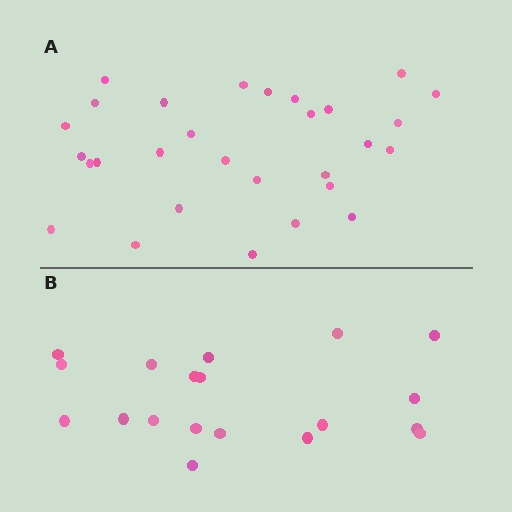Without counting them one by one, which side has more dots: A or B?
Region A (the top region) has more dots.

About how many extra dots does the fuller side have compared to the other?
Region A has roughly 10 or so more dots than region B.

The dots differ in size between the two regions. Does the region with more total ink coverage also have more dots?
No. Region B has more total ink coverage because its dots are larger, but region A actually contains more individual dots. Total area can be misleading — the number of items is what matters here.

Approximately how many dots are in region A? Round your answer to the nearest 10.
About 30 dots. (The exact count is 29, which rounds to 30.)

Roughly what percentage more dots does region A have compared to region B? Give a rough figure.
About 55% more.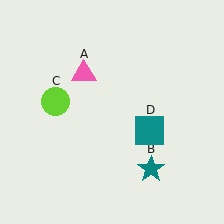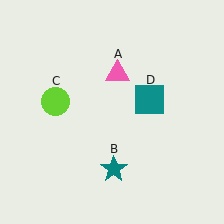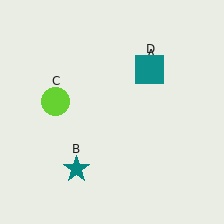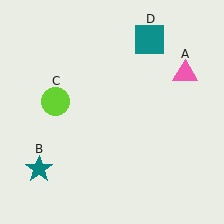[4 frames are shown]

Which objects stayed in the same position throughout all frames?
Lime circle (object C) remained stationary.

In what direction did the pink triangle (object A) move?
The pink triangle (object A) moved right.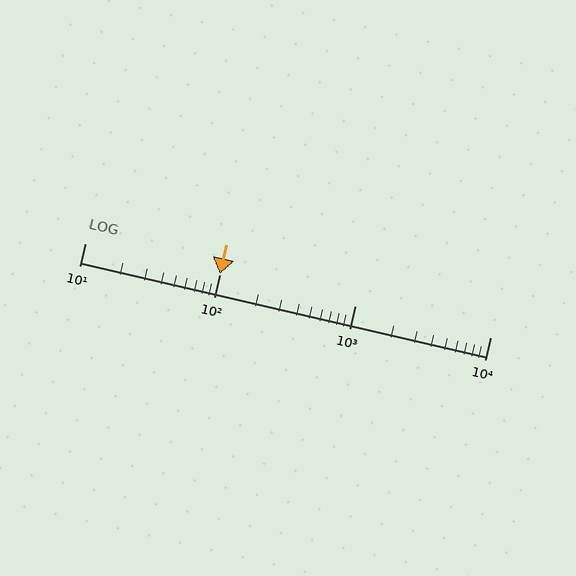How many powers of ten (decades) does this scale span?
The scale spans 3 decades, from 10 to 10000.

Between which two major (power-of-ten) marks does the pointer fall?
The pointer is between 100 and 1000.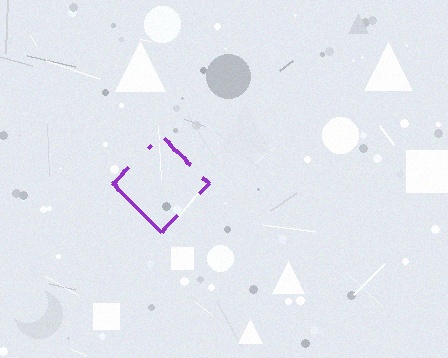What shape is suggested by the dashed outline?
The dashed outline suggests a diamond.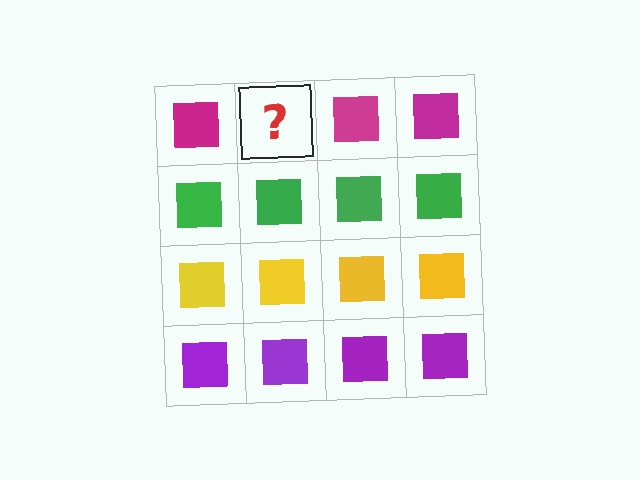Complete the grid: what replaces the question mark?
The question mark should be replaced with a magenta square.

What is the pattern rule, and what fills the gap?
The rule is that each row has a consistent color. The gap should be filled with a magenta square.